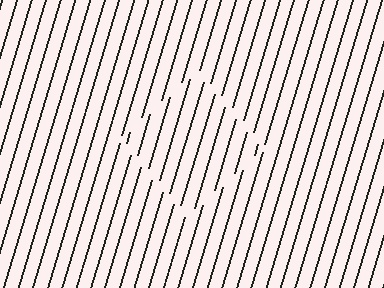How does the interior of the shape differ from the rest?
The interior of the shape contains the same grating, shifted by half a period — the contour is defined by the phase discontinuity where line-ends from the inner and outer gratings abut.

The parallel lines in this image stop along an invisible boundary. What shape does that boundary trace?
An illusory square. The interior of the shape contains the same grating, shifted by half a period — the contour is defined by the phase discontinuity where line-ends from the inner and outer gratings abut.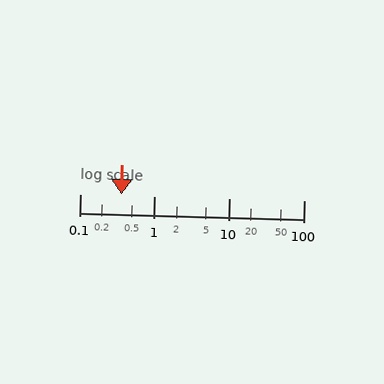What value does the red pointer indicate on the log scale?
The pointer indicates approximately 0.36.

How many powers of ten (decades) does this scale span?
The scale spans 3 decades, from 0.1 to 100.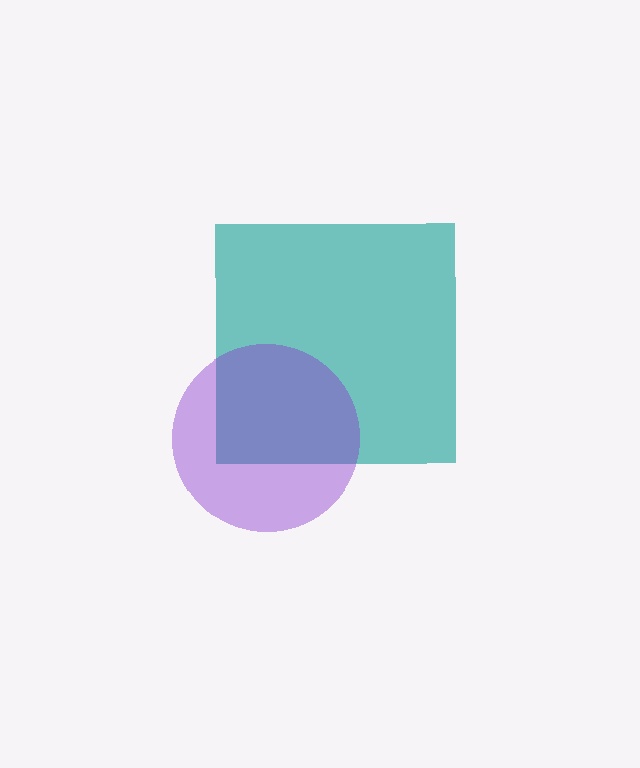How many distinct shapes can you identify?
There are 2 distinct shapes: a teal square, a purple circle.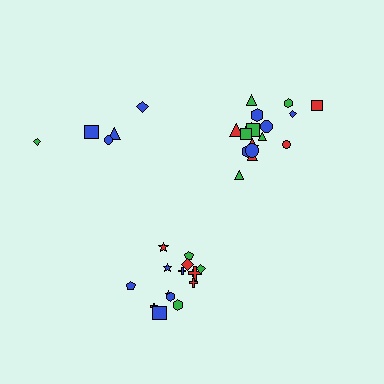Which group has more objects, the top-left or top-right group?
The top-right group.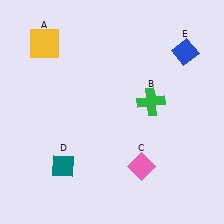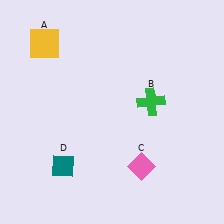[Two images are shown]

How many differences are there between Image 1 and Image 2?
There is 1 difference between the two images.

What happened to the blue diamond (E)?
The blue diamond (E) was removed in Image 2. It was in the top-right area of Image 1.